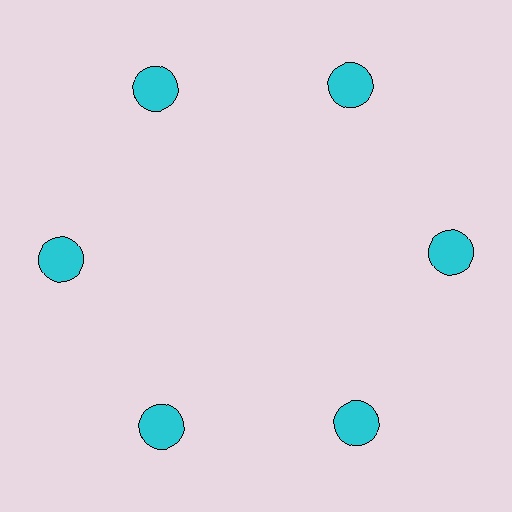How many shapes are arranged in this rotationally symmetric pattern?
There are 6 shapes, arranged in 6 groups of 1.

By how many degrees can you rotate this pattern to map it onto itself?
The pattern maps onto itself every 60 degrees of rotation.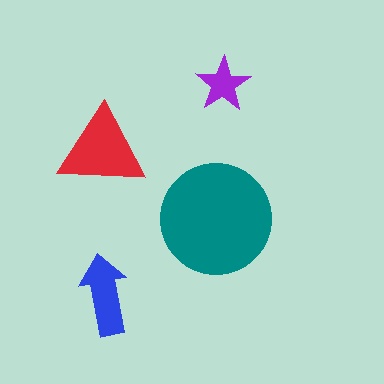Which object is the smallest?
The purple star.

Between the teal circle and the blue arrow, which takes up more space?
The teal circle.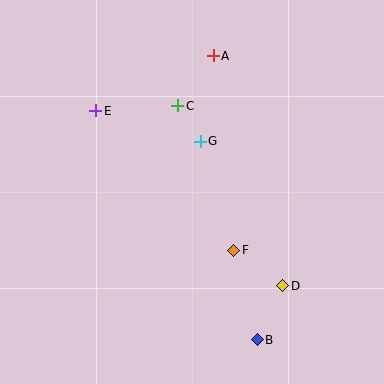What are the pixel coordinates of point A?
Point A is at (213, 56).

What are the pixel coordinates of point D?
Point D is at (283, 286).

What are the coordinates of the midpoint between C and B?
The midpoint between C and B is at (218, 223).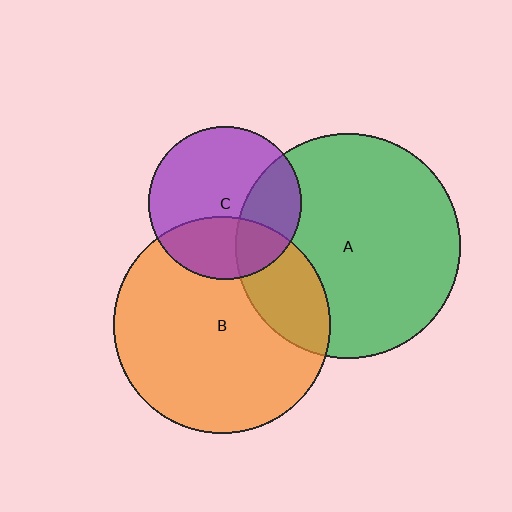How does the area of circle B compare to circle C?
Approximately 2.0 times.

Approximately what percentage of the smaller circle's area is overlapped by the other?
Approximately 20%.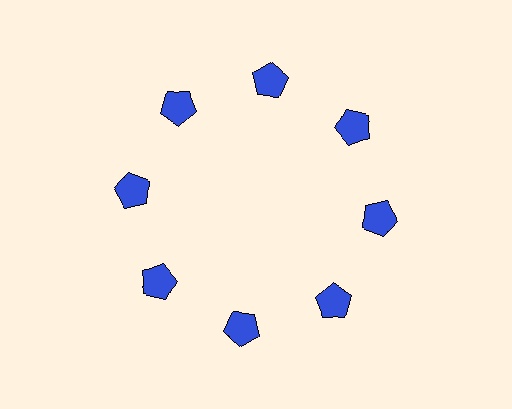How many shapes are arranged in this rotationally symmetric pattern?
There are 8 shapes, arranged in 8 groups of 1.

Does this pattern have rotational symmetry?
Yes, this pattern has 8-fold rotational symmetry. It looks the same after rotating 45 degrees around the center.